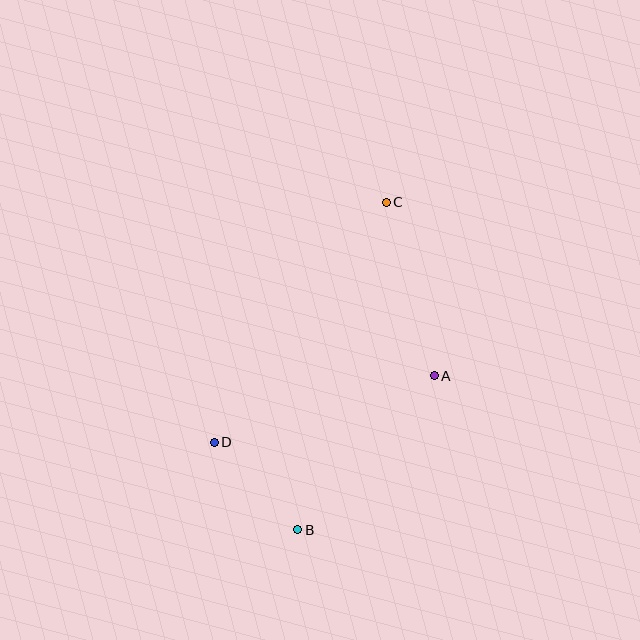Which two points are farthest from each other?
Points B and C are farthest from each other.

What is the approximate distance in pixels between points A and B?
The distance between A and B is approximately 206 pixels.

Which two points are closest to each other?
Points B and D are closest to each other.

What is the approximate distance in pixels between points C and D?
The distance between C and D is approximately 295 pixels.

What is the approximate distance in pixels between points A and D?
The distance between A and D is approximately 230 pixels.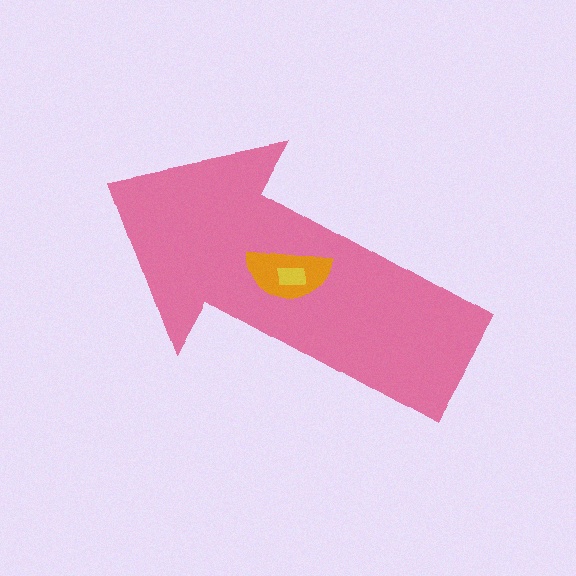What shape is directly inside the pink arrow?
The orange semicircle.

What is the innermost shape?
The yellow rectangle.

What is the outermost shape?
The pink arrow.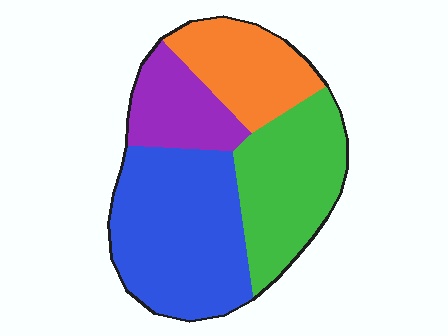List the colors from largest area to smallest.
From largest to smallest: blue, green, orange, purple.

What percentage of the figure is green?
Green takes up about one quarter (1/4) of the figure.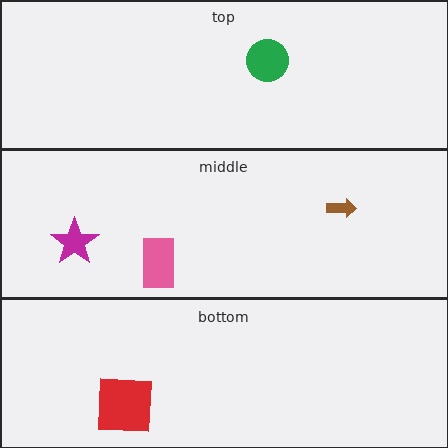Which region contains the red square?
The bottom region.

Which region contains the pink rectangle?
The middle region.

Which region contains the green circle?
The top region.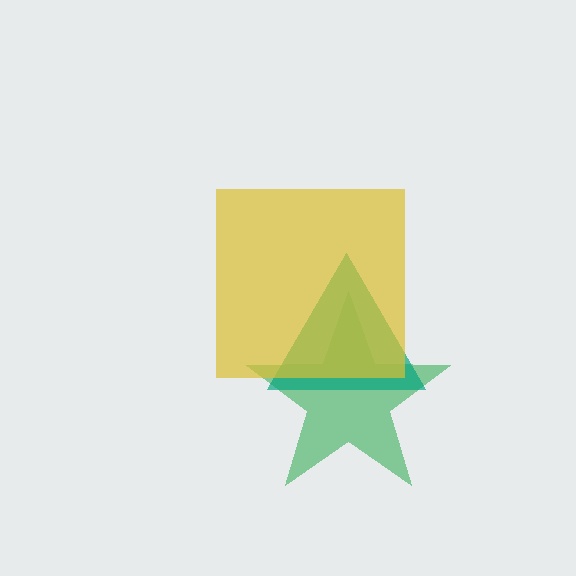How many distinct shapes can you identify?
There are 3 distinct shapes: a green star, a teal triangle, a yellow square.